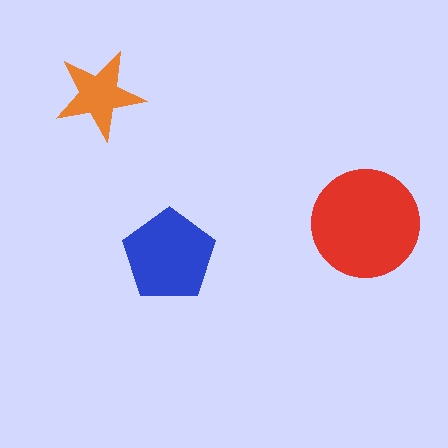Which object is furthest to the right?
The red circle is rightmost.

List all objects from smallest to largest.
The orange star, the blue pentagon, the red circle.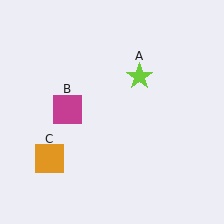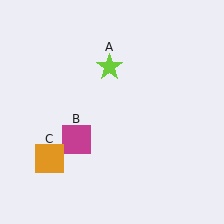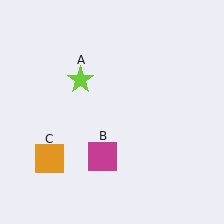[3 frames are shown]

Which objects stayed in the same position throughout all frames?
Orange square (object C) remained stationary.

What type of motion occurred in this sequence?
The lime star (object A), magenta square (object B) rotated counterclockwise around the center of the scene.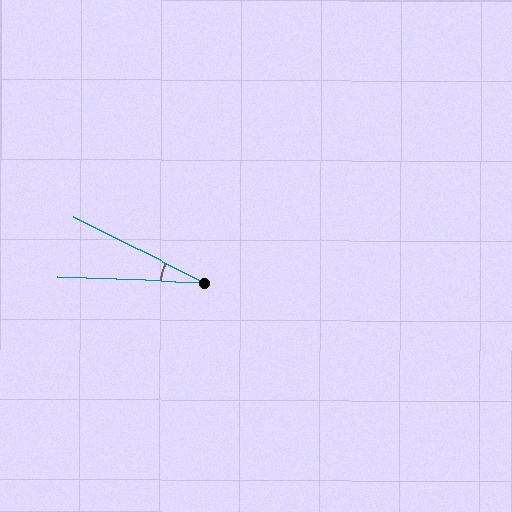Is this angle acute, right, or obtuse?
It is acute.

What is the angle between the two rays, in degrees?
Approximately 24 degrees.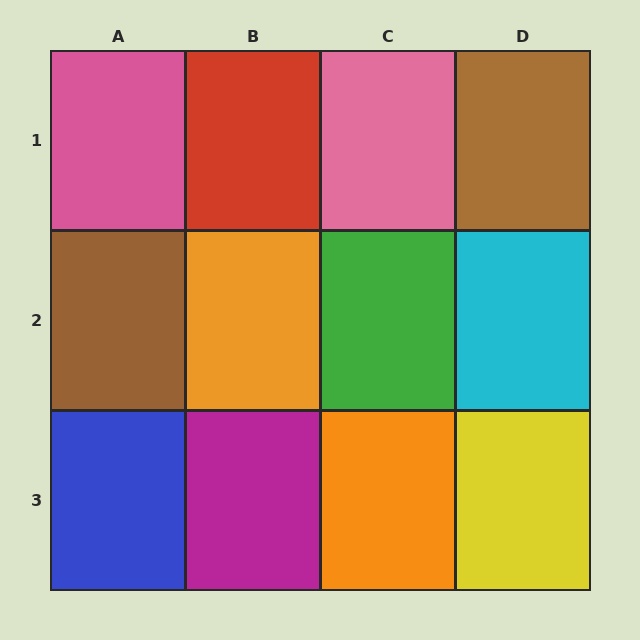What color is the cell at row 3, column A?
Blue.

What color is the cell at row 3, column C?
Orange.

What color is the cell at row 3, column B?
Magenta.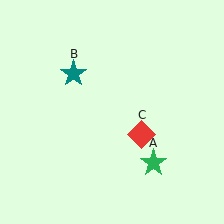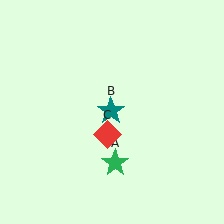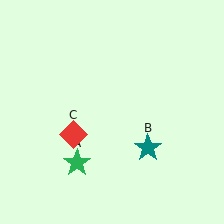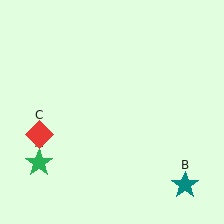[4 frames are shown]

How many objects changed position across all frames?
3 objects changed position: green star (object A), teal star (object B), red diamond (object C).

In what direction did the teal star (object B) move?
The teal star (object B) moved down and to the right.